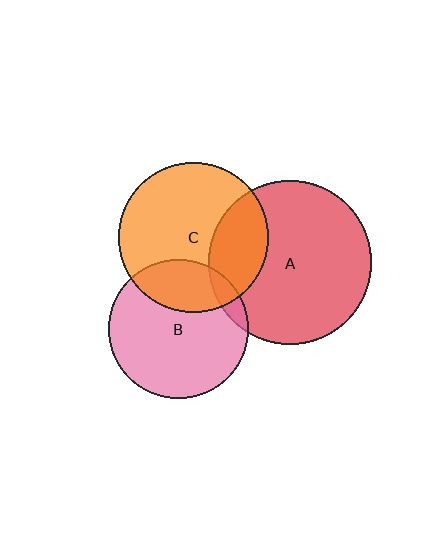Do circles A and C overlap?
Yes.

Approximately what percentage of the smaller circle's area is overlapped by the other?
Approximately 25%.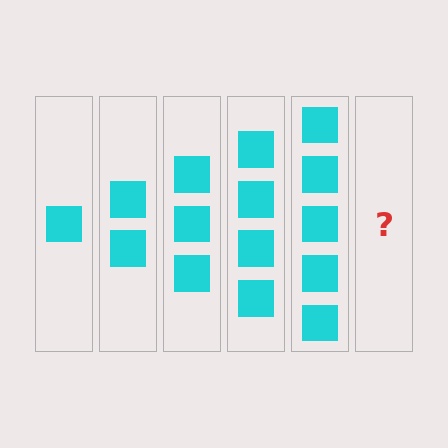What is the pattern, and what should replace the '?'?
The pattern is that each step adds one more square. The '?' should be 6 squares.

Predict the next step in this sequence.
The next step is 6 squares.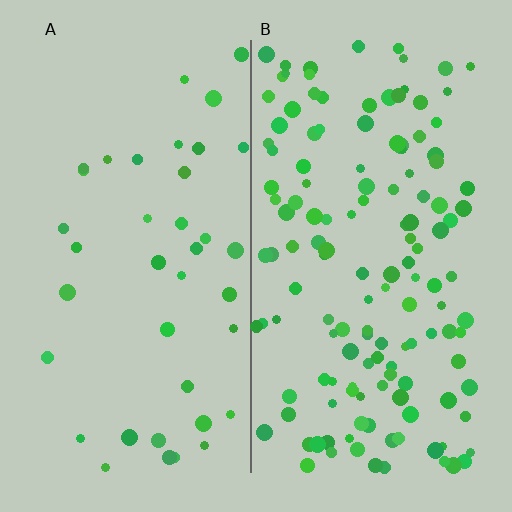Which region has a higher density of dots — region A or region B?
B (the right).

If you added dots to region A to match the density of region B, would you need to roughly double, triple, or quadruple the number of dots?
Approximately quadruple.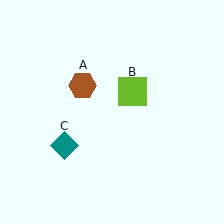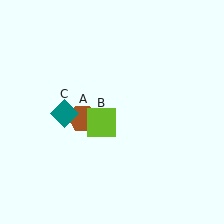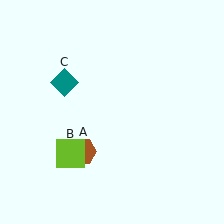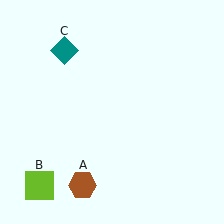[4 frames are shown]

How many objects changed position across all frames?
3 objects changed position: brown hexagon (object A), lime square (object B), teal diamond (object C).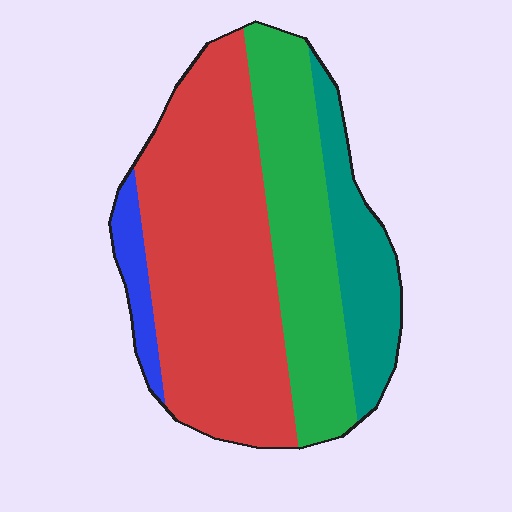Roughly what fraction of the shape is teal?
Teal covers roughly 15% of the shape.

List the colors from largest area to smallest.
From largest to smallest: red, green, teal, blue.